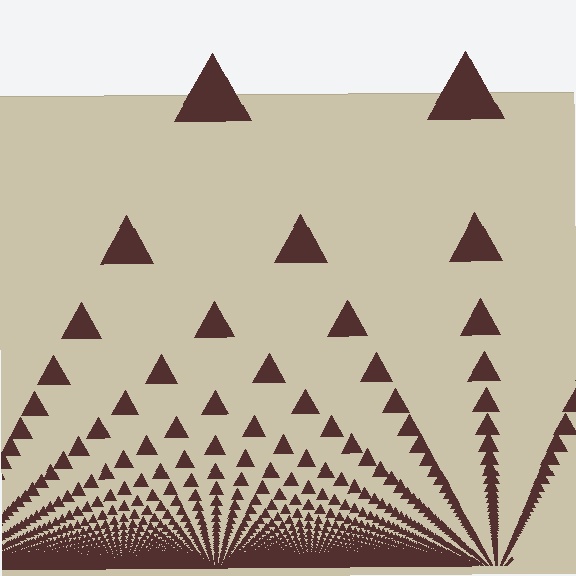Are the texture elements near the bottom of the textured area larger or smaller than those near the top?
Smaller. The gradient is inverted — elements near the bottom are smaller and denser.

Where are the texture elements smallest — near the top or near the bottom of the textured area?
Near the bottom.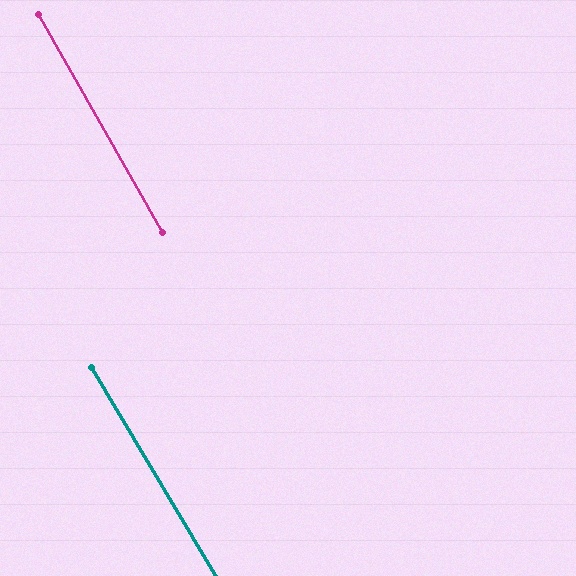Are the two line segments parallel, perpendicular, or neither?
Parallel — their directions differ by only 1.0°.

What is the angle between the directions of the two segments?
Approximately 1 degree.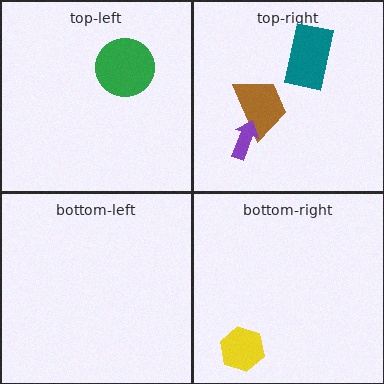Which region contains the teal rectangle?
The top-right region.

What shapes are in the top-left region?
The green circle.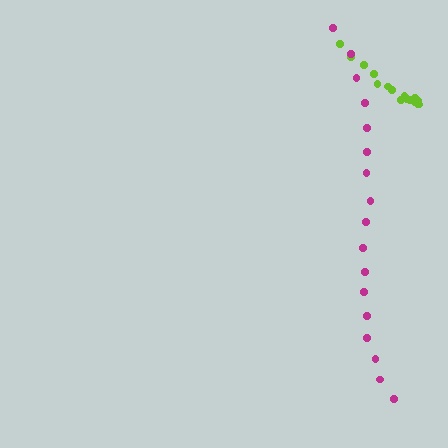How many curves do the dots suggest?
There are 2 distinct paths.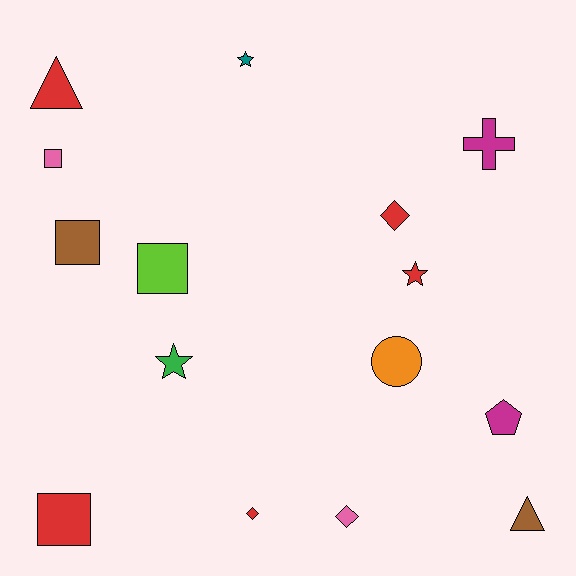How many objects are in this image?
There are 15 objects.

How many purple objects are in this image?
There are no purple objects.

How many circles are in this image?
There is 1 circle.